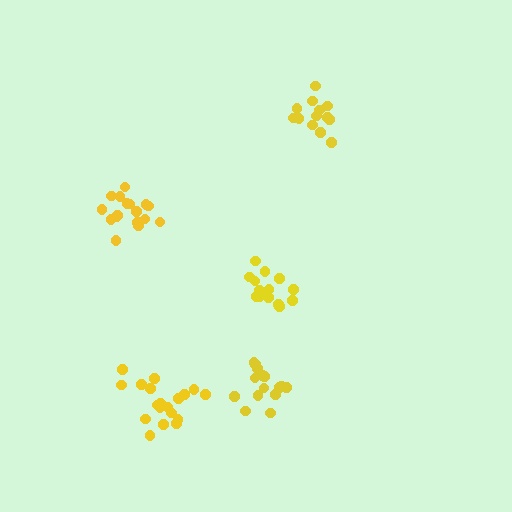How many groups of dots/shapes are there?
There are 5 groups.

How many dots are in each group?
Group 1: 15 dots, Group 2: 17 dots, Group 3: 13 dots, Group 4: 19 dots, Group 5: 15 dots (79 total).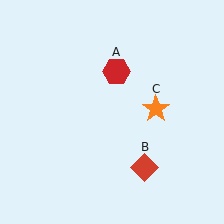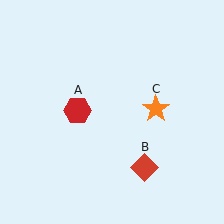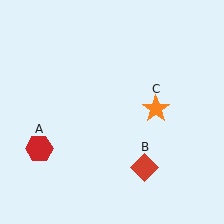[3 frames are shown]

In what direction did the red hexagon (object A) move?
The red hexagon (object A) moved down and to the left.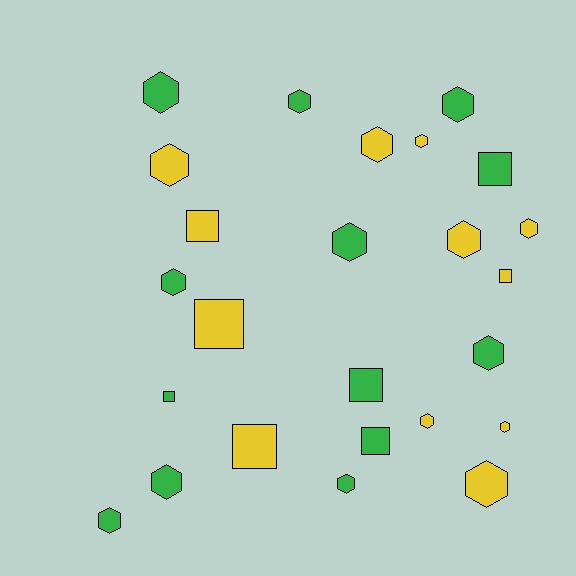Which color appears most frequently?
Green, with 13 objects.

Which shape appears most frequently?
Hexagon, with 17 objects.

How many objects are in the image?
There are 25 objects.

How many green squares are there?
There are 4 green squares.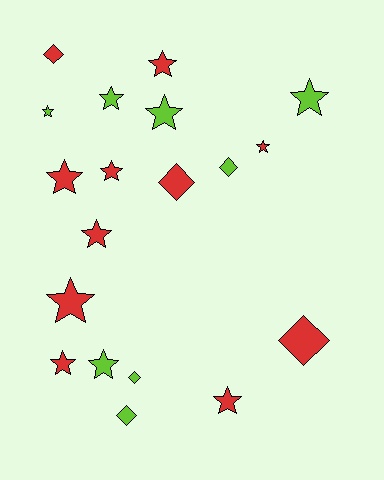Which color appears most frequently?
Red, with 11 objects.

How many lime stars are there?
There are 5 lime stars.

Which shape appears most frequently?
Star, with 13 objects.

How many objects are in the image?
There are 19 objects.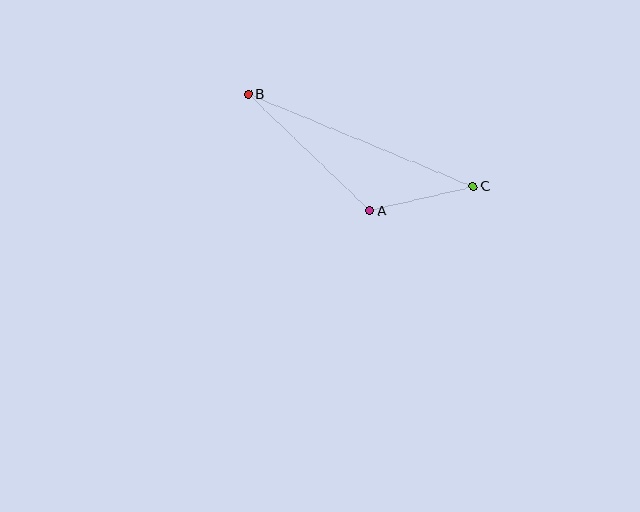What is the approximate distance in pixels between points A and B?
The distance between A and B is approximately 169 pixels.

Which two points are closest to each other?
Points A and C are closest to each other.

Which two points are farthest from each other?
Points B and C are farthest from each other.